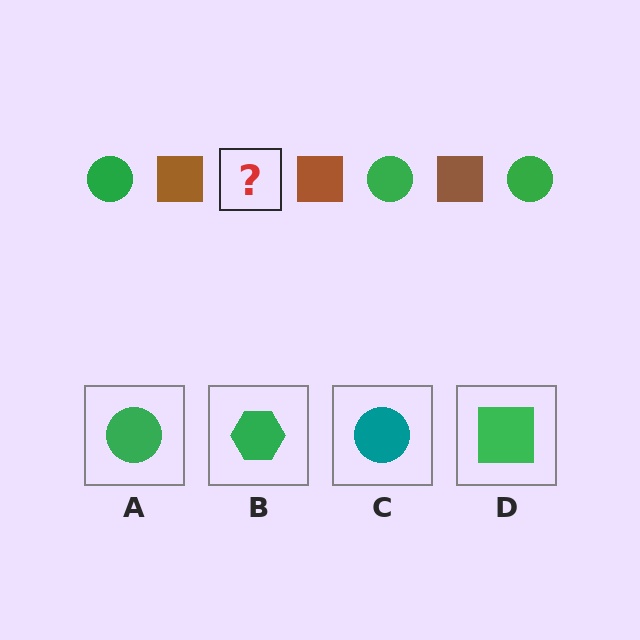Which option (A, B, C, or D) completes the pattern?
A.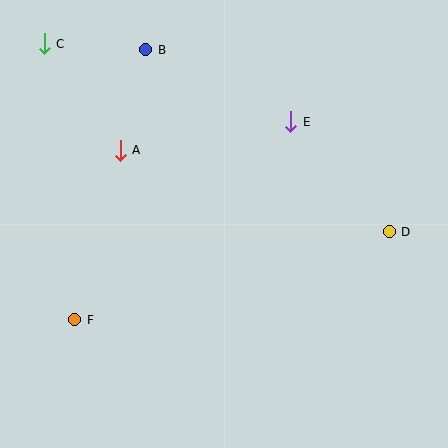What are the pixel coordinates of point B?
Point B is at (146, 50).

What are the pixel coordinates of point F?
Point F is at (75, 320).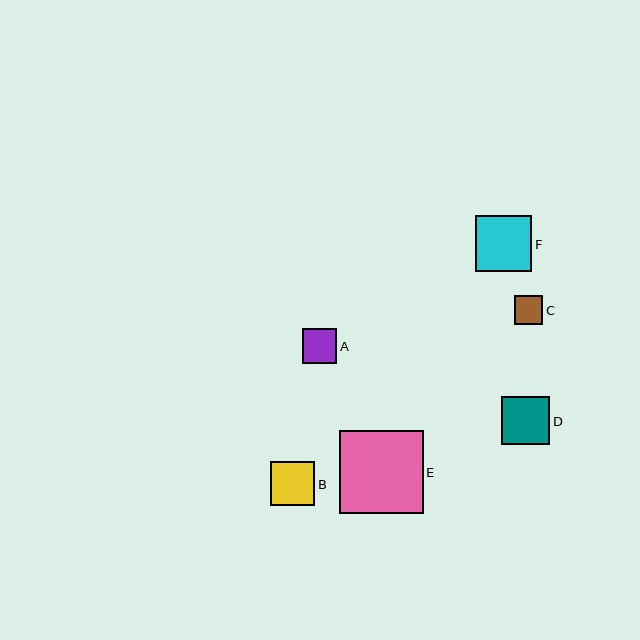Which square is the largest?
Square E is the largest with a size of approximately 83 pixels.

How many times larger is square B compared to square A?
Square B is approximately 1.3 times the size of square A.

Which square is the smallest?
Square C is the smallest with a size of approximately 29 pixels.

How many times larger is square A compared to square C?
Square A is approximately 1.2 times the size of square C.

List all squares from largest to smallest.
From largest to smallest: E, F, D, B, A, C.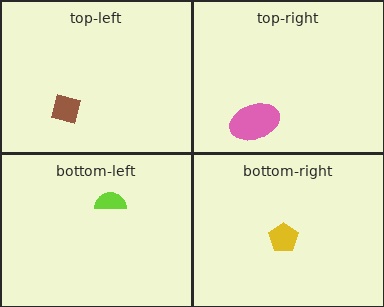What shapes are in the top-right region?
The pink ellipse.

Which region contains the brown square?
The top-left region.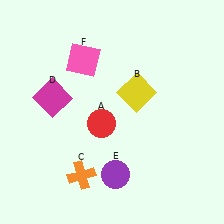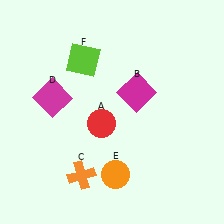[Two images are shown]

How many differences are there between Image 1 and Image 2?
There are 3 differences between the two images.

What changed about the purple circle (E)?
In Image 1, E is purple. In Image 2, it changed to orange.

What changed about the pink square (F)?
In Image 1, F is pink. In Image 2, it changed to lime.